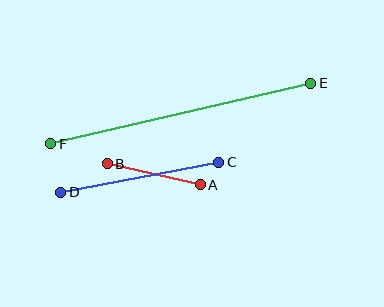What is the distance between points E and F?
The distance is approximately 267 pixels.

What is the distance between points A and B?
The distance is approximately 95 pixels.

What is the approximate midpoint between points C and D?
The midpoint is at approximately (140, 177) pixels.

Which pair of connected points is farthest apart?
Points E and F are farthest apart.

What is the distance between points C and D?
The distance is approximately 161 pixels.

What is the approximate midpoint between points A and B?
The midpoint is at approximately (154, 174) pixels.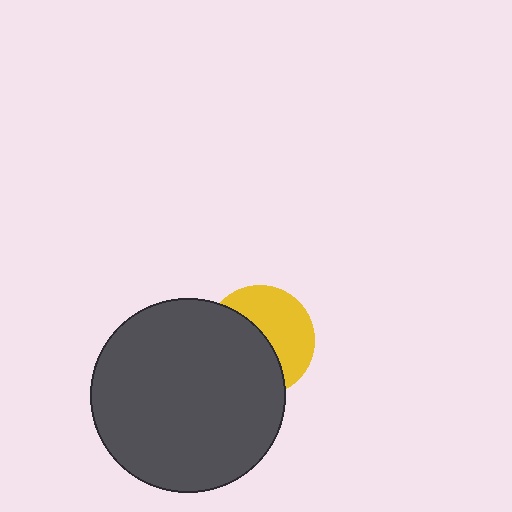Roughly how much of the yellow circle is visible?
About half of it is visible (roughly 48%).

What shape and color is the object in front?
The object in front is a dark gray circle.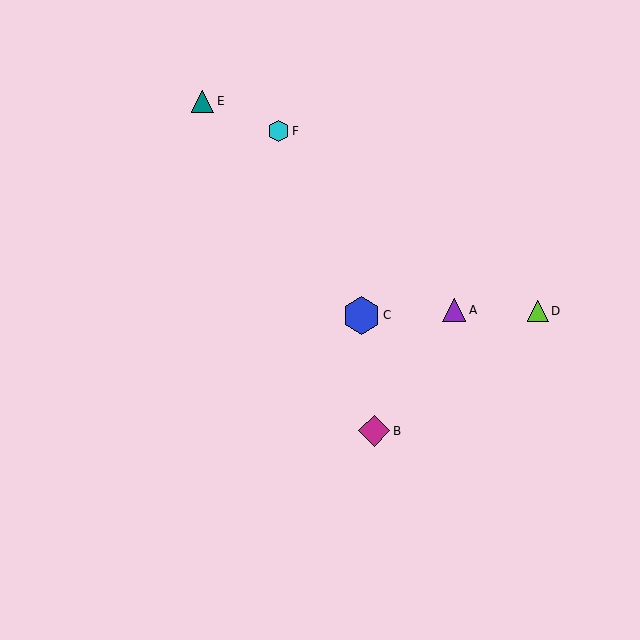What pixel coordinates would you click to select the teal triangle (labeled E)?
Click at (202, 101) to select the teal triangle E.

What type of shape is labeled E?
Shape E is a teal triangle.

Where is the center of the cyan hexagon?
The center of the cyan hexagon is at (278, 131).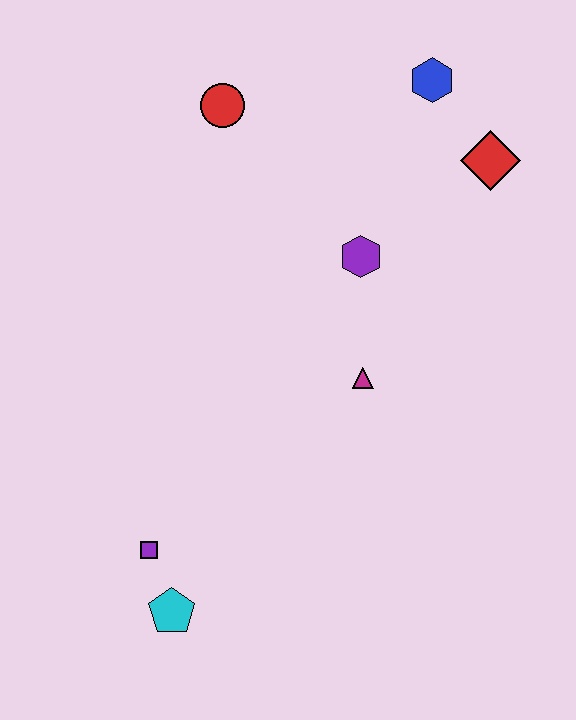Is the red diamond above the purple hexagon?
Yes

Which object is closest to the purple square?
The cyan pentagon is closest to the purple square.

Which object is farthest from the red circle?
The cyan pentagon is farthest from the red circle.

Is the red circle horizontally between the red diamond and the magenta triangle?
No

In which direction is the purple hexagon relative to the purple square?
The purple hexagon is above the purple square.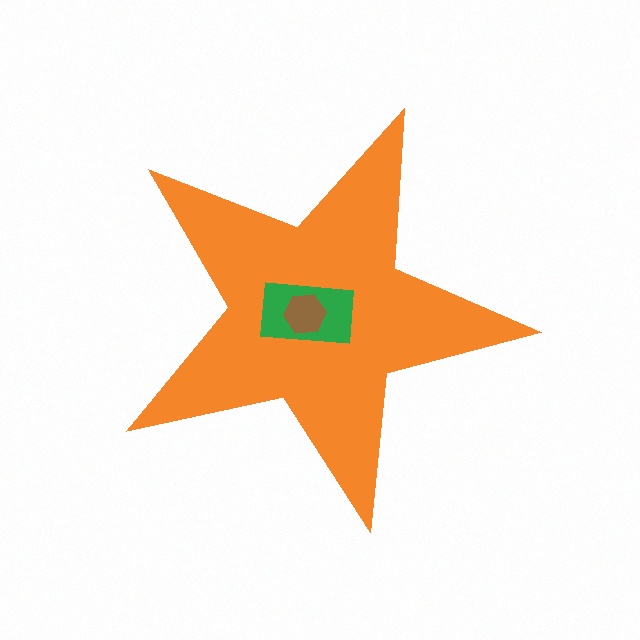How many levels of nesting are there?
3.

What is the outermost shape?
The orange star.